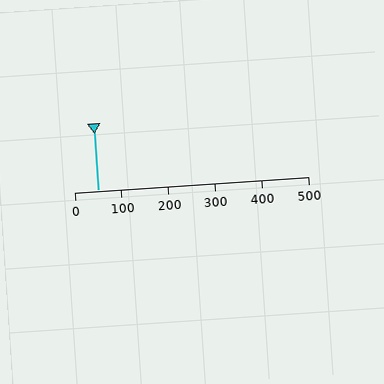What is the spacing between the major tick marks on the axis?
The major ticks are spaced 100 apart.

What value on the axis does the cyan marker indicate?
The marker indicates approximately 50.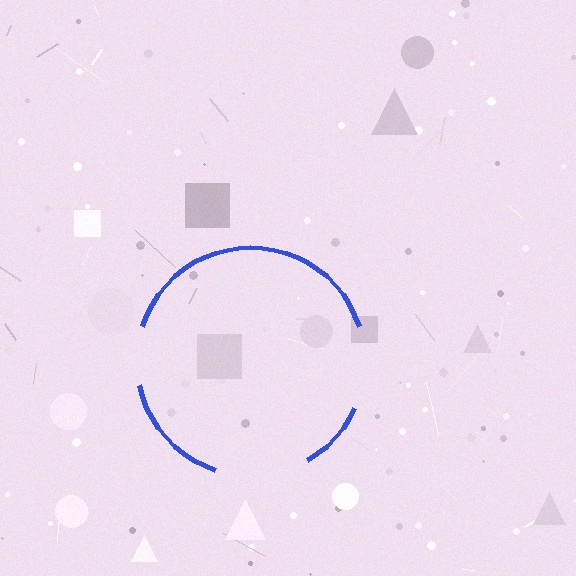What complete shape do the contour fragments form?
The contour fragments form a circle.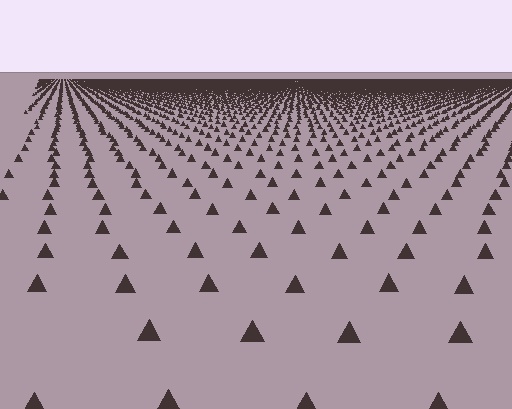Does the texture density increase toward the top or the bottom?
Density increases toward the top.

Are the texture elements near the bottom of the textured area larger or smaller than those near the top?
Larger. Near the bottom, elements are closer to the viewer and appear at a bigger on-screen size.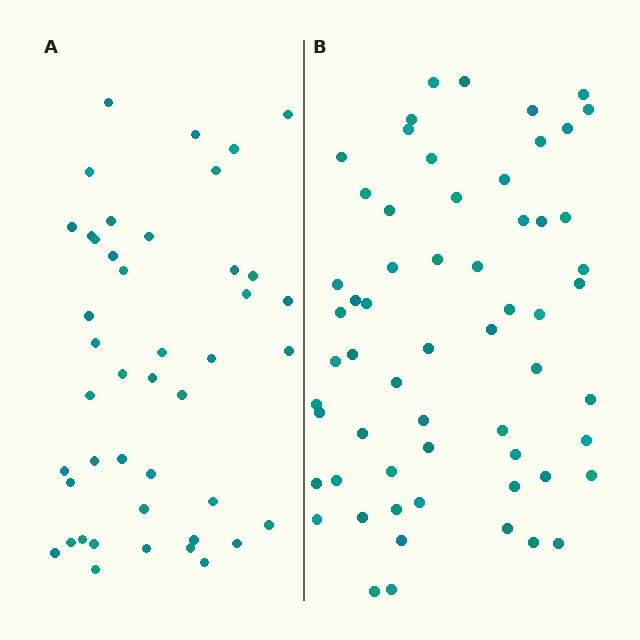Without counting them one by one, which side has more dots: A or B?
Region B (the right region) has more dots.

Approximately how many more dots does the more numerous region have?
Region B has approximately 15 more dots than region A.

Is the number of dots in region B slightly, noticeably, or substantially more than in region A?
Region B has noticeably more, but not dramatically so. The ratio is roughly 1.4 to 1.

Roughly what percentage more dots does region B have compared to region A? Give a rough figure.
About 35% more.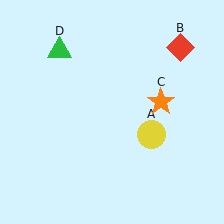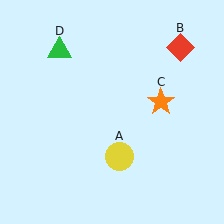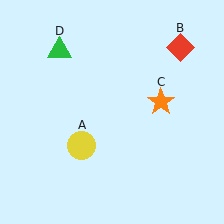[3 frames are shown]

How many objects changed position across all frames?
1 object changed position: yellow circle (object A).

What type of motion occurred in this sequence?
The yellow circle (object A) rotated clockwise around the center of the scene.